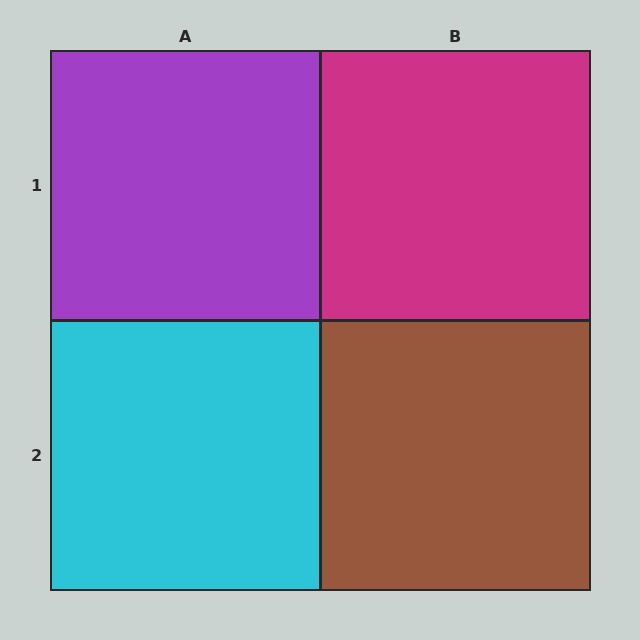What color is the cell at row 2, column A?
Cyan.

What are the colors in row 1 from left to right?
Purple, magenta.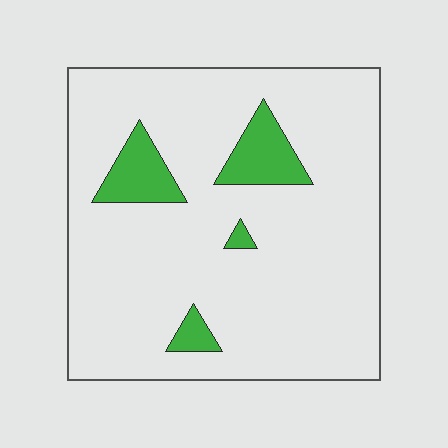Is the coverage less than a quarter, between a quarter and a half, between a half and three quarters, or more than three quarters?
Less than a quarter.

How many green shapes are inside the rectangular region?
4.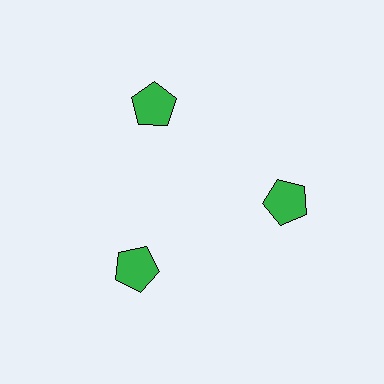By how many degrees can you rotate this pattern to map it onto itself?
The pattern maps onto itself every 120 degrees of rotation.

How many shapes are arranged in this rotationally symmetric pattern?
There are 3 shapes, arranged in 3 groups of 1.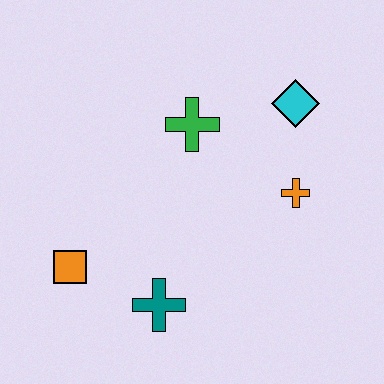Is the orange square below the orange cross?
Yes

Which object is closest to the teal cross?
The orange square is closest to the teal cross.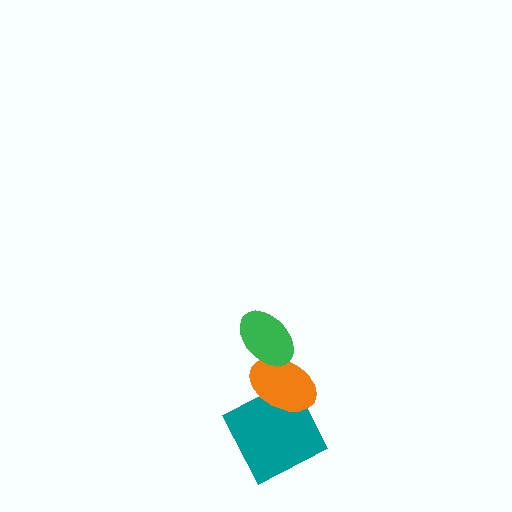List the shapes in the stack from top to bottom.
From top to bottom: the green ellipse, the orange ellipse, the teal square.